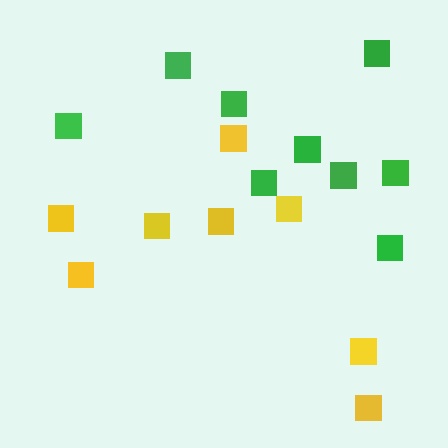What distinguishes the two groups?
There are 2 groups: one group of yellow squares (8) and one group of green squares (9).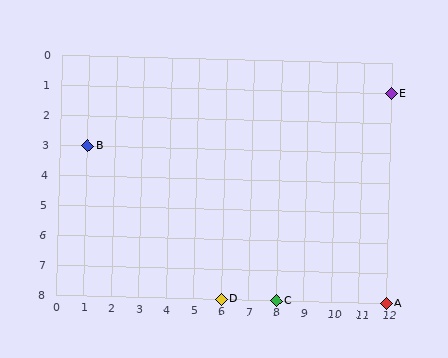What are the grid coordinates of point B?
Point B is at grid coordinates (1, 3).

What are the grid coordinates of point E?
Point E is at grid coordinates (12, 1).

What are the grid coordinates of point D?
Point D is at grid coordinates (6, 8).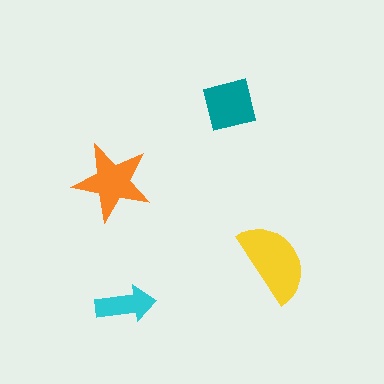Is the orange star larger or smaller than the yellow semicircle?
Smaller.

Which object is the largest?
The yellow semicircle.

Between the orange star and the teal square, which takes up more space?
The orange star.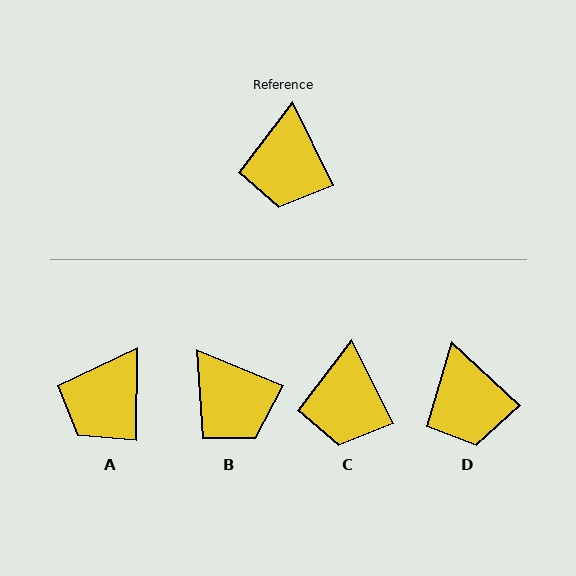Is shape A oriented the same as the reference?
No, it is off by about 27 degrees.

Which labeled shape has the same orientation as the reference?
C.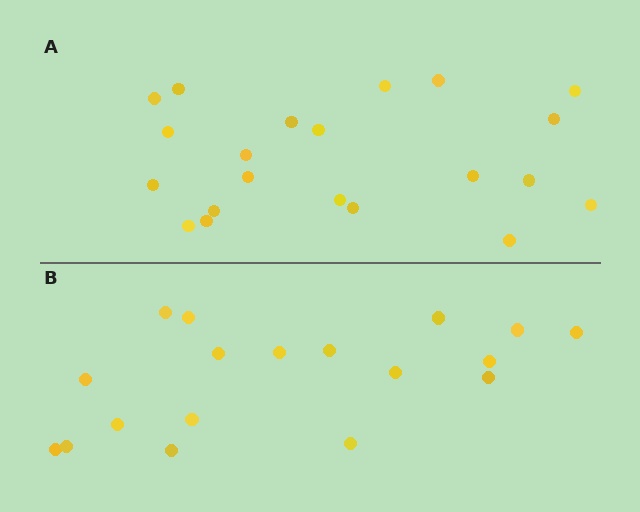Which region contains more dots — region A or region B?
Region A (the top region) has more dots.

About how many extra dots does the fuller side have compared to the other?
Region A has just a few more — roughly 2 or 3 more dots than region B.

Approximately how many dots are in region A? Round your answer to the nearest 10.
About 20 dots. (The exact count is 21, which rounds to 20.)